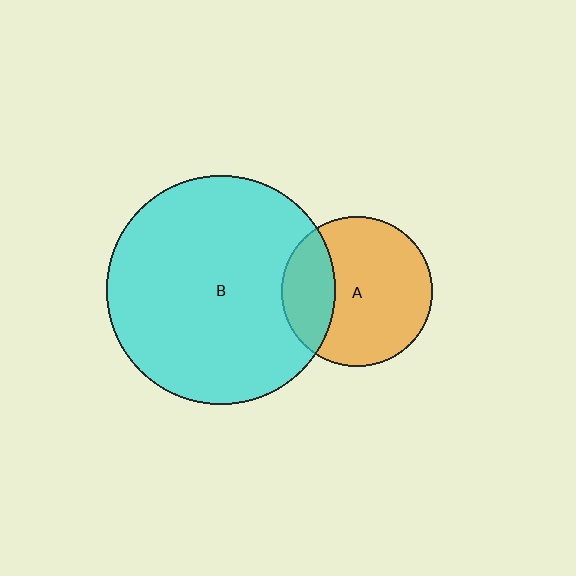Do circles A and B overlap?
Yes.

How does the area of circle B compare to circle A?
Approximately 2.3 times.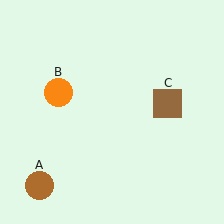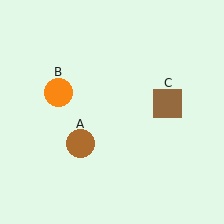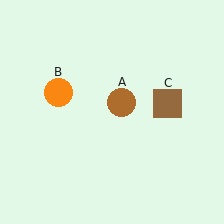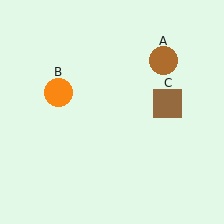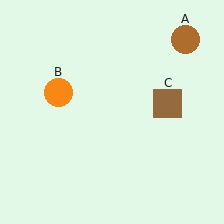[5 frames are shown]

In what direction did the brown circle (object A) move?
The brown circle (object A) moved up and to the right.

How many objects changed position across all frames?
1 object changed position: brown circle (object A).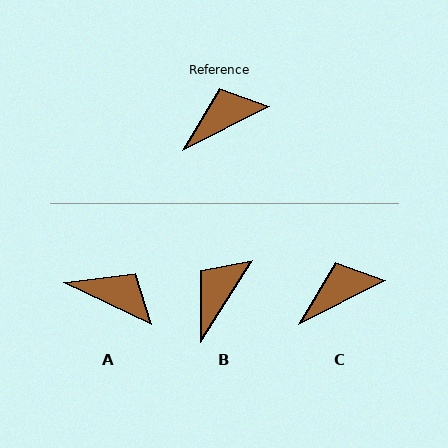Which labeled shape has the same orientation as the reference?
C.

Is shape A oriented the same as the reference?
No, it is off by about 52 degrees.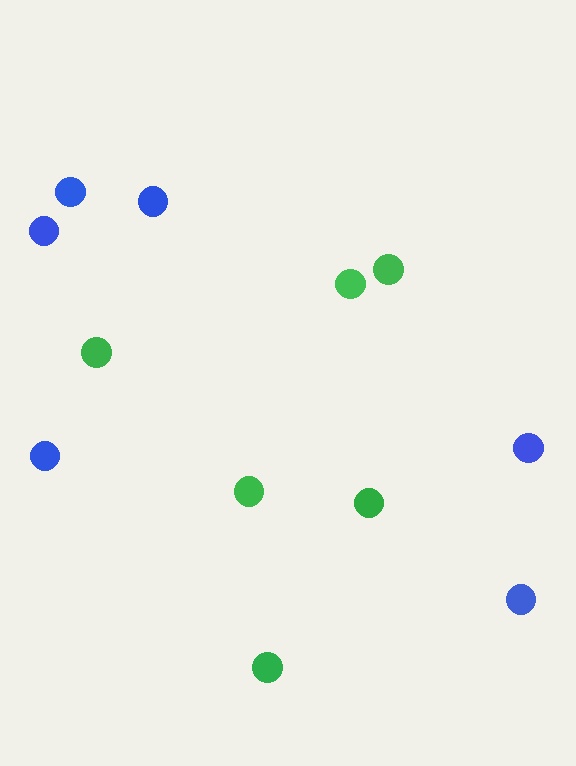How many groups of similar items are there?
There are 2 groups: one group of blue circles (6) and one group of green circles (6).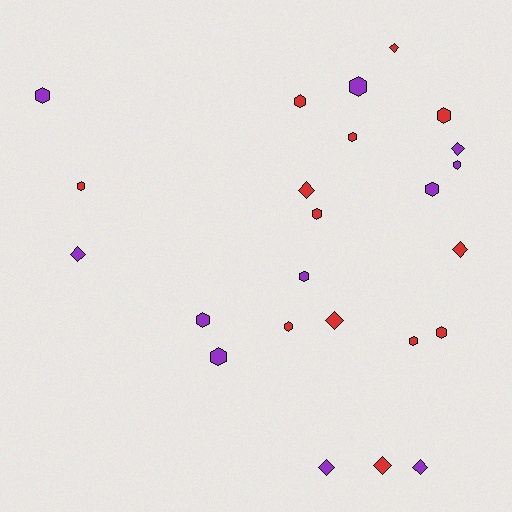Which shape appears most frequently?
Hexagon, with 15 objects.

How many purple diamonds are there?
There are 4 purple diamonds.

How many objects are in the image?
There are 24 objects.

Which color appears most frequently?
Red, with 13 objects.